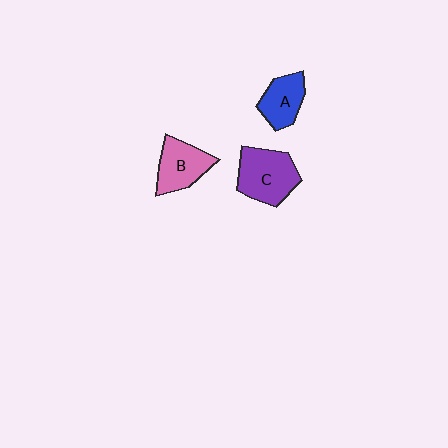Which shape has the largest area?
Shape C (purple).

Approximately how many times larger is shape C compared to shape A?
Approximately 1.5 times.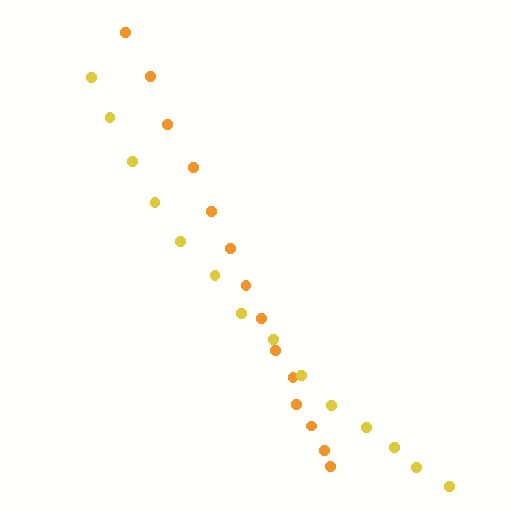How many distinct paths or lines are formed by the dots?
There are 2 distinct paths.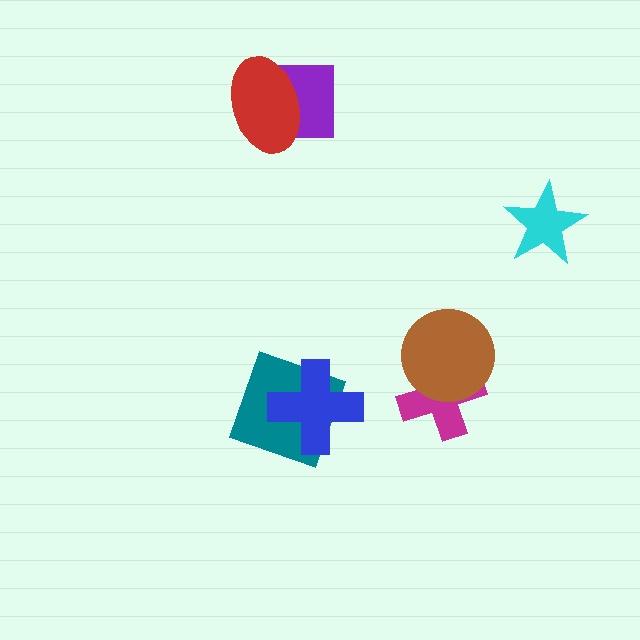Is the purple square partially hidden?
Yes, it is partially covered by another shape.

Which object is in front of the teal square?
The blue cross is in front of the teal square.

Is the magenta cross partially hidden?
Yes, it is partially covered by another shape.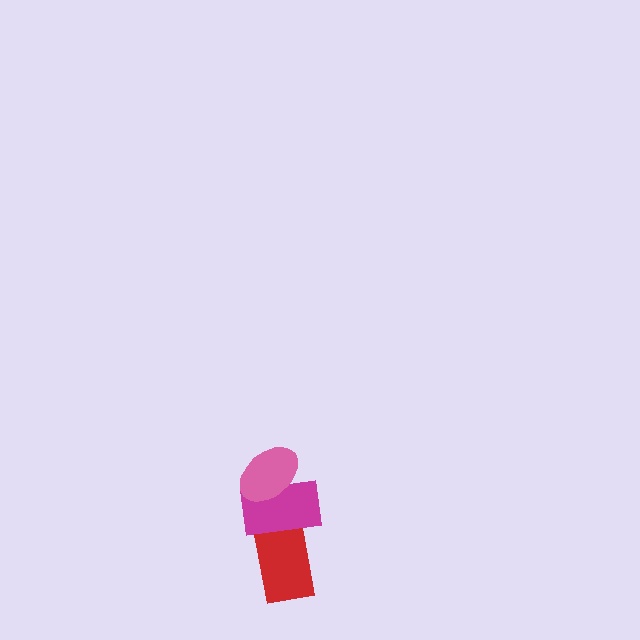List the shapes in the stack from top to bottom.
From top to bottom: the pink ellipse, the magenta rectangle, the red rectangle.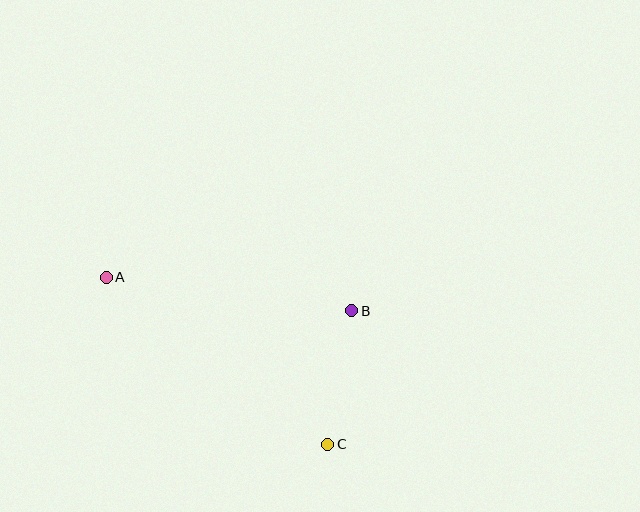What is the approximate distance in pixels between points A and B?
The distance between A and B is approximately 248 pixels.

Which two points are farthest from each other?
Points A and C are farthest from each other.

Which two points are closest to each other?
Points B and C are closest to each other.